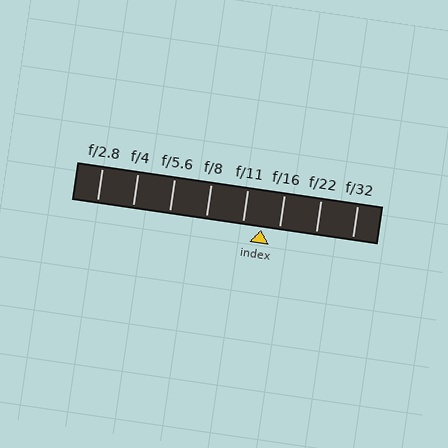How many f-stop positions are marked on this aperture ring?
There are 8 f-stop positions marked.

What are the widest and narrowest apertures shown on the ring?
The widest aperture shown is f/2.8 and the narrowest is f/32.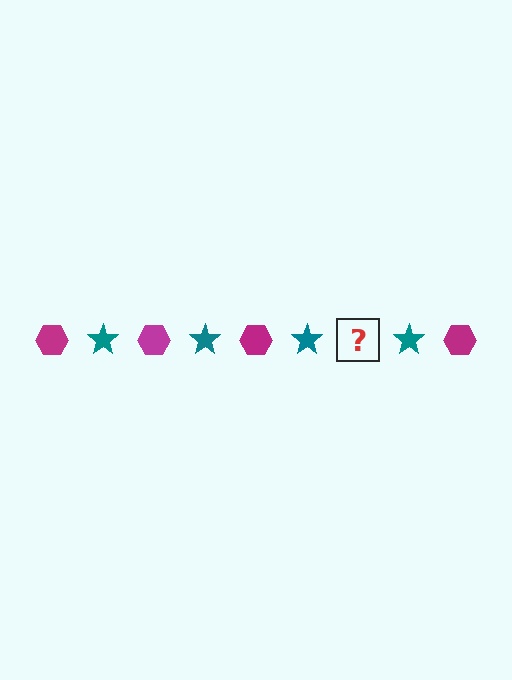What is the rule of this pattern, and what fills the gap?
The rule is that the pattern alternates between magenta hexagon and teal star. The gap should be filled with a magenta hexagon.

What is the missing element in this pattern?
The missing element is a magenta hexagon.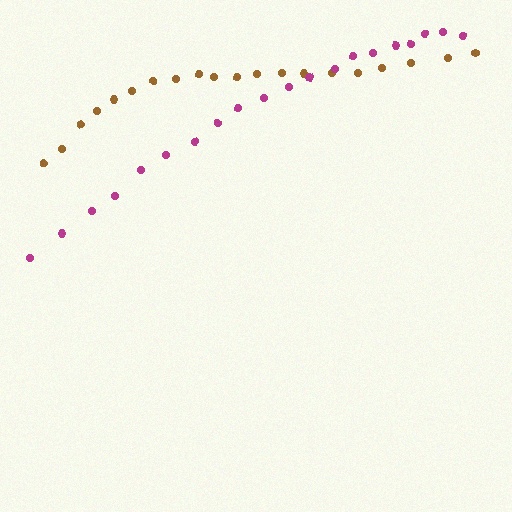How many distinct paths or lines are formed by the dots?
There are 2 distinct paths.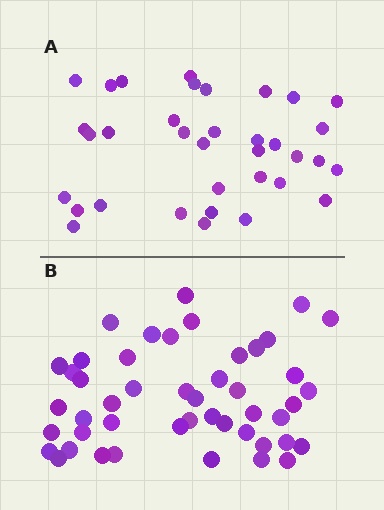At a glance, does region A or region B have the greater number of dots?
Region B (the bottom region) has more dots.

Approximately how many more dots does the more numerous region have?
Region B has roughly 12 or so more dots than region A.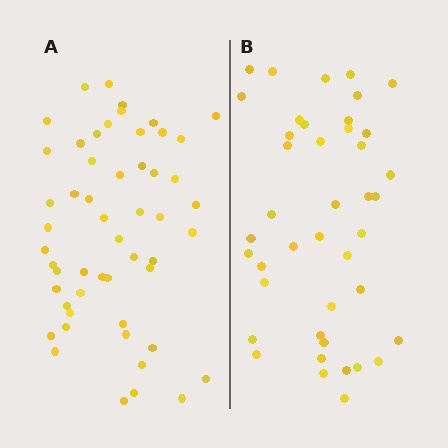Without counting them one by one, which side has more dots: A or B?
Region A (the left region) has more dots.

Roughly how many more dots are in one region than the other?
Region A has roughly 12 or so more dots than region B.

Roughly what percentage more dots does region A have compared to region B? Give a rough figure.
About 25% more.